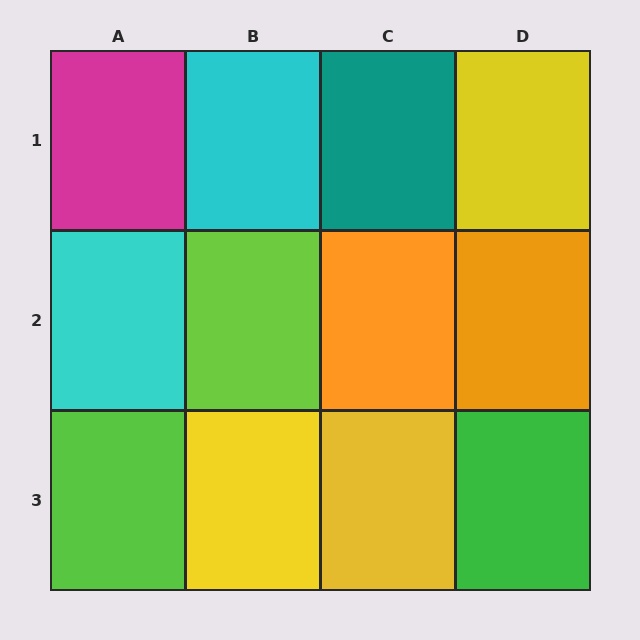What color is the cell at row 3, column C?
Yellow.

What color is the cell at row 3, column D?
Green.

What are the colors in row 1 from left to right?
Magenta, cyan, teal, yellow.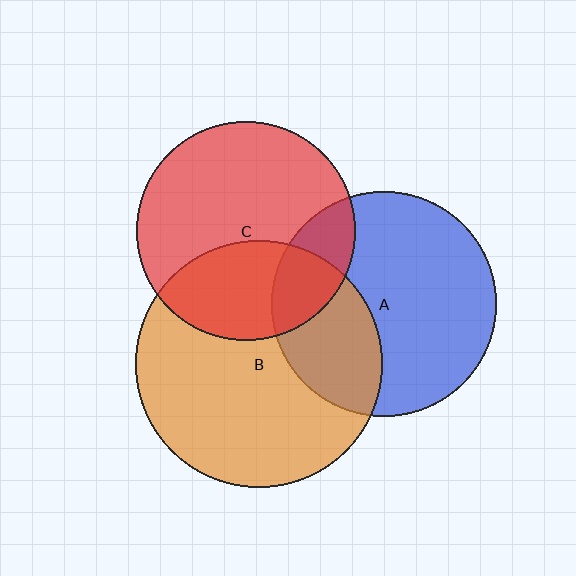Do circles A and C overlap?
Yes.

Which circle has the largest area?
Circle B (orange).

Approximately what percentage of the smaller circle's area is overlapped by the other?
Approximately 20%.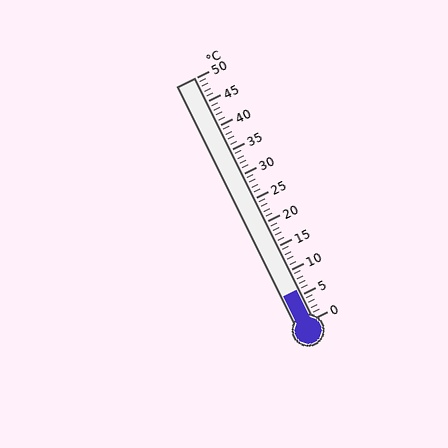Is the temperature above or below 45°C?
The temperature is below 45°C.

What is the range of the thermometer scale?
The thermometer scale ranges from 0°C to 50°C.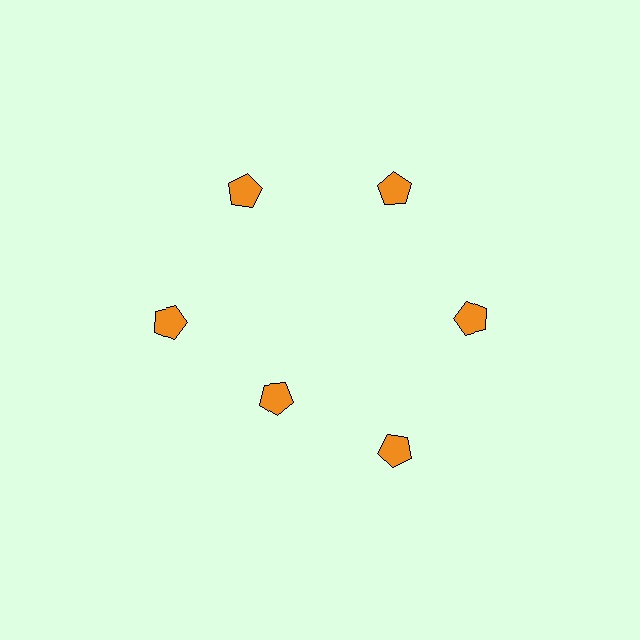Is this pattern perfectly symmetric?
No. The 6 orange pentagons are arranged in a ring, but one element near the 7 o'clock position is pulled inward toward the center, breaking the 6-fold rotational symmetry.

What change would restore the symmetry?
The symmetry would be restored by moving it outward, back onto the ring so that all 6 pentagons sit at equal angles and equal distance from the center.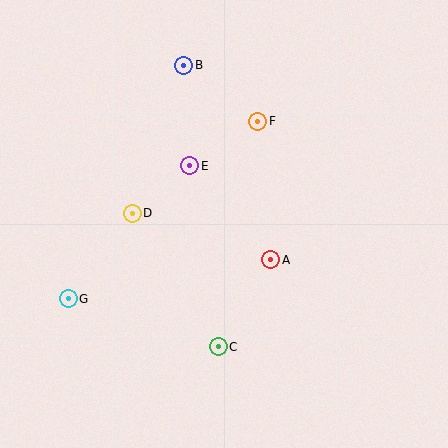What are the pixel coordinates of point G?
Point G is at (68, 299).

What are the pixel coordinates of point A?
Point A is at (271, 260).